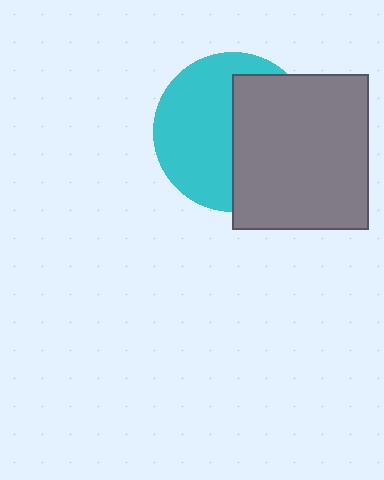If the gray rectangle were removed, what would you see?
You would see the complete cyan circle.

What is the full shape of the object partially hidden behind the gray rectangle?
The partially hidden object is a cyan circle.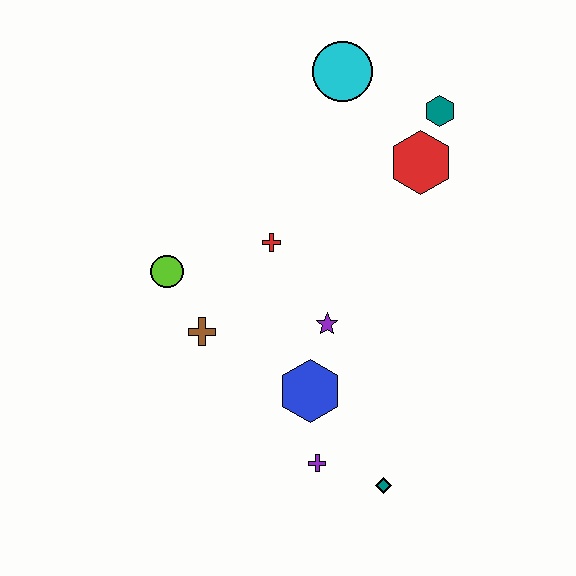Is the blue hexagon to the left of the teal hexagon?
Yes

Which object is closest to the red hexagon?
The teal hexagon is closest to the red hexagon.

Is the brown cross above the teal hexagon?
No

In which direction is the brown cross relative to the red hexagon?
The brown cross is to the left of the red hexagon.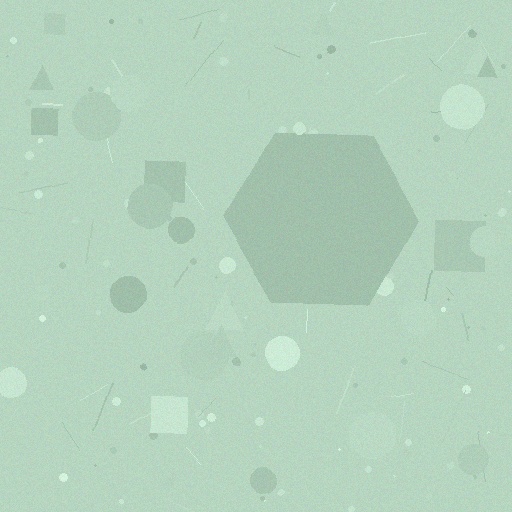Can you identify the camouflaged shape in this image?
The camouflaged shape is a hexagon.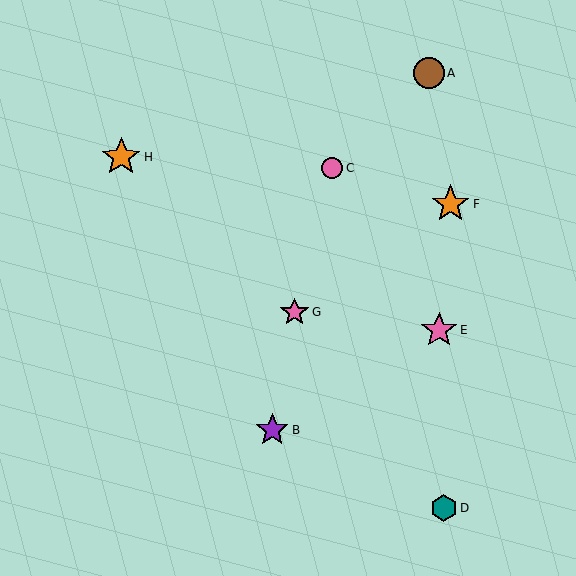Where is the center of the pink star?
The center of the pink star is at (439, 330).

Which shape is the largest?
The orange star (labeled H) is the largest.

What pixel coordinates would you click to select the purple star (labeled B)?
Click at (272, 430) to select the purple star B.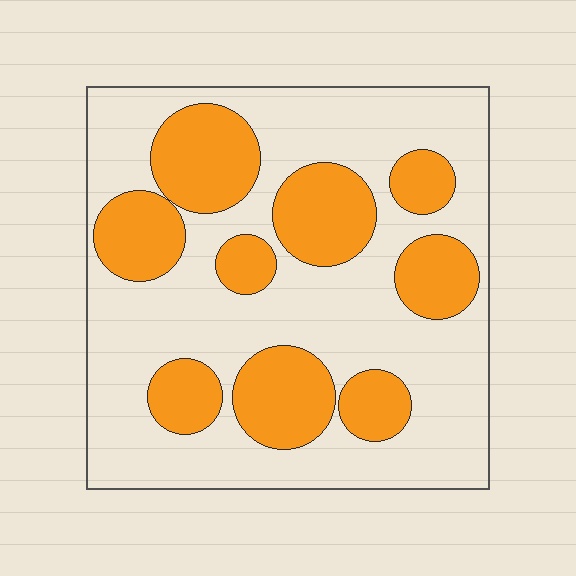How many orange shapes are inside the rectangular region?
9.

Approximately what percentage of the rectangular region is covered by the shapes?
Approximately 35%.